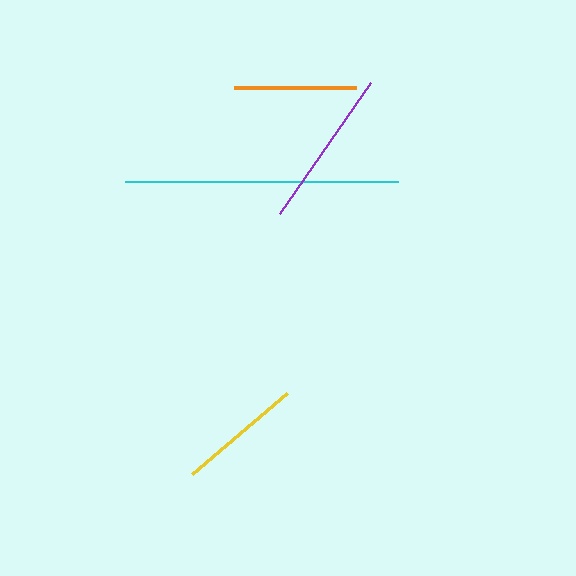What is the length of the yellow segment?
The yellow segment is approximately 124 pixels long.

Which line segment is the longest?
The cyan line is the longest at approximately 273 pixels.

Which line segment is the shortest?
The orange line is the shortest at approximately 122 pixels.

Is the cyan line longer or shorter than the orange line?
The cyan line is longer than the orange line.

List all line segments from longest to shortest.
From longest to shortest: cyan, purple, yellow, orange.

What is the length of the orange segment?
The orange segment is approximately 122 pixels long.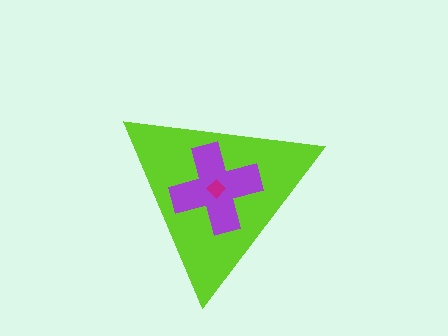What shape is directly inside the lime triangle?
The purple cross.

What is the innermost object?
The magenta diamond.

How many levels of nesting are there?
3.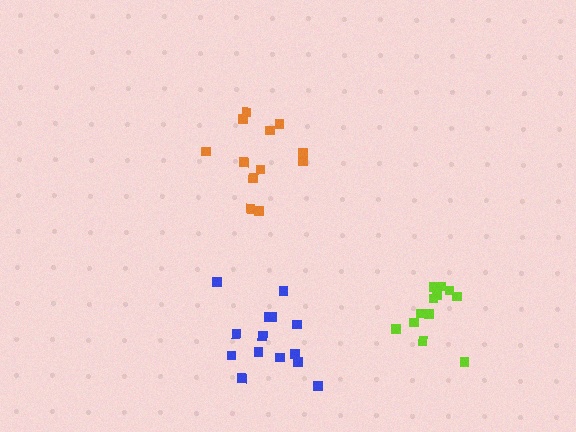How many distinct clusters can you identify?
There are 3 distinct clusters.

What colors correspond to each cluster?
The clusters are colored: blue, orange, lime.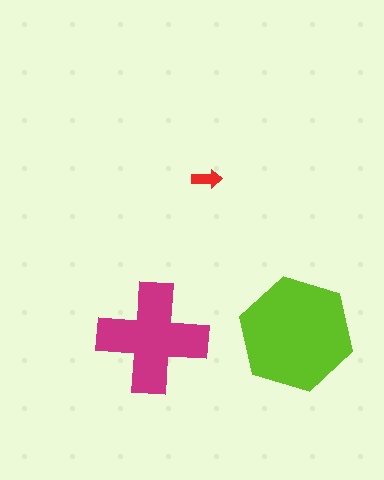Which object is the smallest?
The red arrow.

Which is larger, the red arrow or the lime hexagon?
The lime hexagon.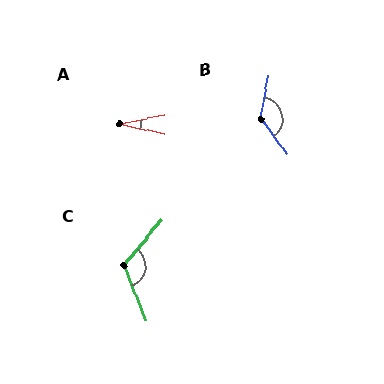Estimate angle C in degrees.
Approximately 118 degrees.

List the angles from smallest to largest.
A (24°), C (118°), B (133°).